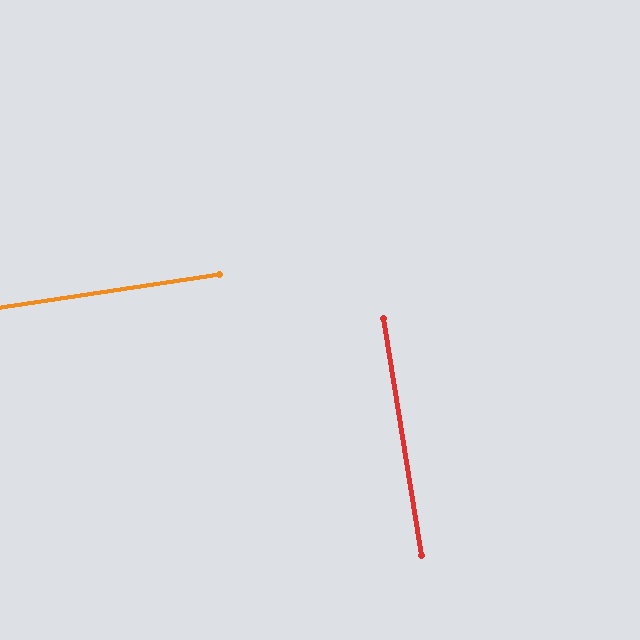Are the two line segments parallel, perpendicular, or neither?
Perpendicular — they meet at approximately 89°.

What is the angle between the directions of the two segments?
Approximately 89 degrees.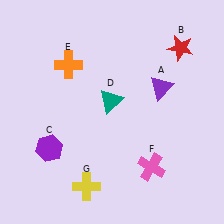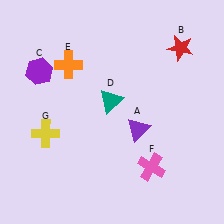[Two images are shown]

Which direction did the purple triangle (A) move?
The purple triangle (A) moved down.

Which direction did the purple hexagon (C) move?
The purple hexagon (C) moved up.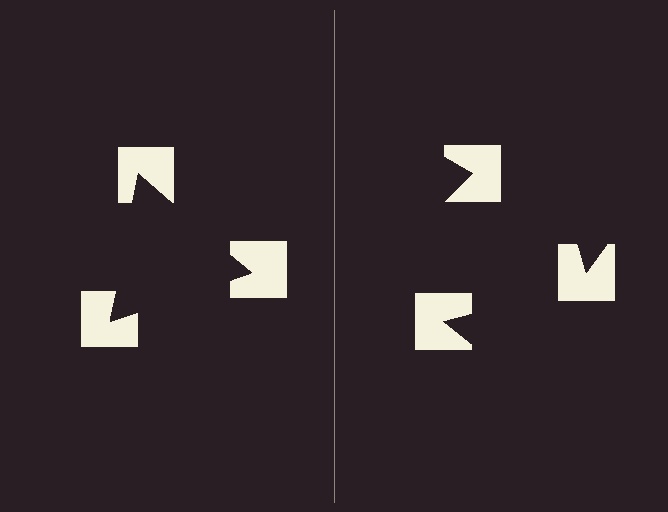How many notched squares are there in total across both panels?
6 — 3 on each side.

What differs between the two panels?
The notched squares are positioned identically on both sides; only the wedge orientations differ. On the left they align to a triangle; on the right they are misaligned.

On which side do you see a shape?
An illusory triangle appears on the left side. On the right side the wedge cuts are rotated, so no coherent shape forms.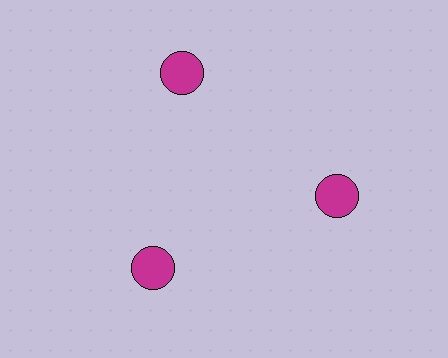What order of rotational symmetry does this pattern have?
This pattern has 3-fold rotational symmetry.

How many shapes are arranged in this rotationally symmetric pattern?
There are 3 shapes, arranged in 3 groups of 1.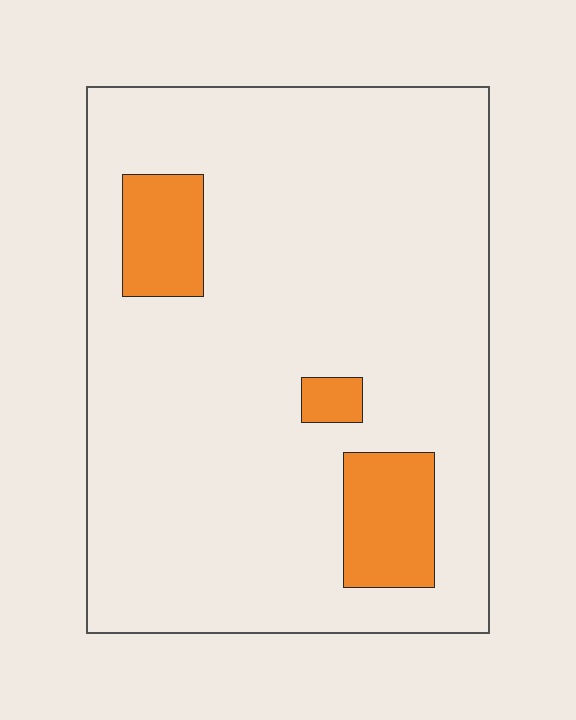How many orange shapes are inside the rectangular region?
3.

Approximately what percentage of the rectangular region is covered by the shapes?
Approximately 10%.